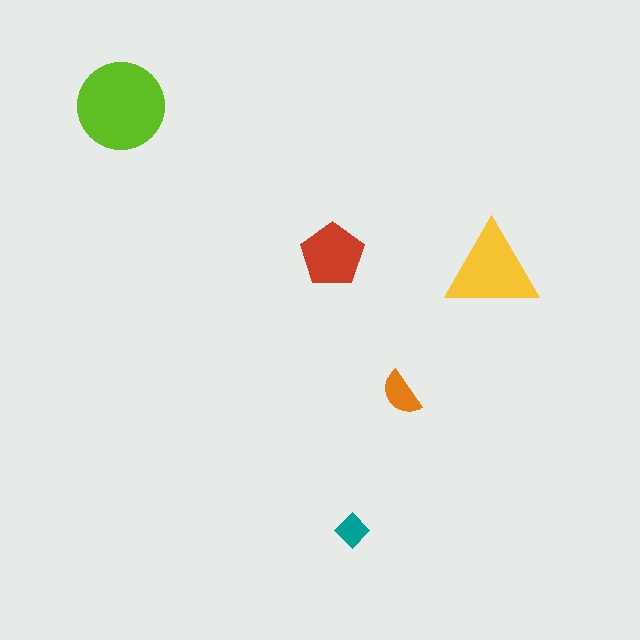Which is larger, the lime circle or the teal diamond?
The lime circle.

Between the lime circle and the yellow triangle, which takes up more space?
The lime circle.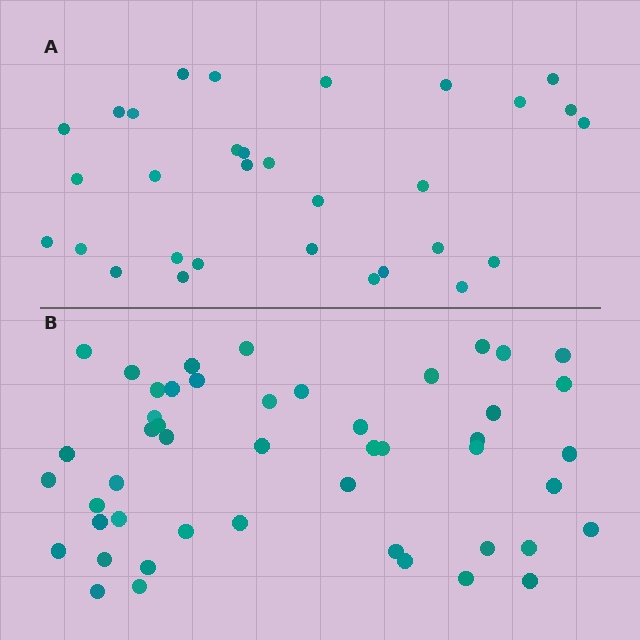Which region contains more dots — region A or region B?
Region B (the bottom region) has more dots.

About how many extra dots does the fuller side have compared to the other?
Region B has approximately 15 more dots than region A.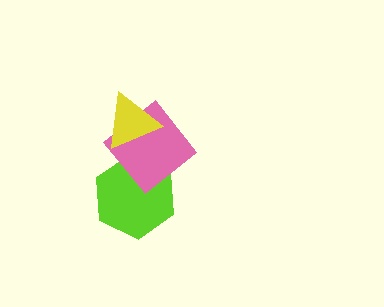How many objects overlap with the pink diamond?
2 objects overlap with the pink diamond.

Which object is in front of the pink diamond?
The yellow triangle is in front of the pink diamond.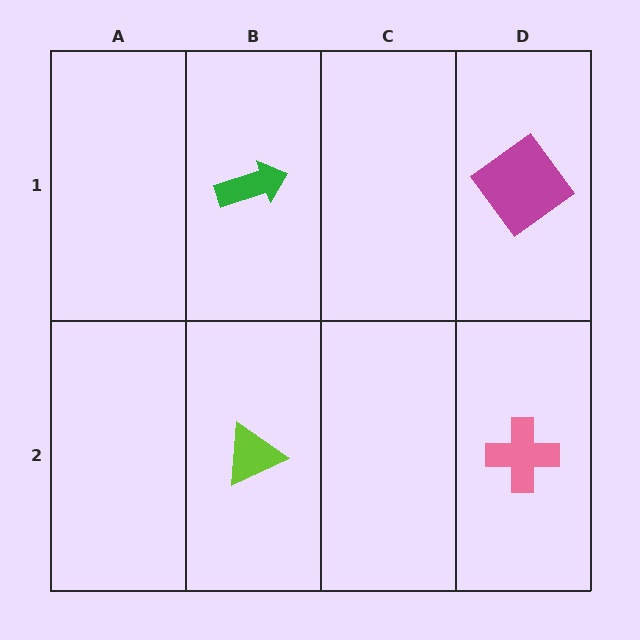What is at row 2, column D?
A pink cross.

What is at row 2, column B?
A lime triangle.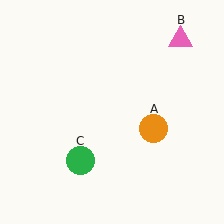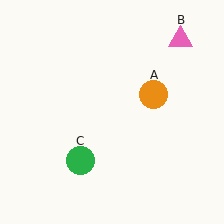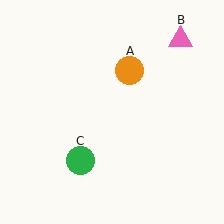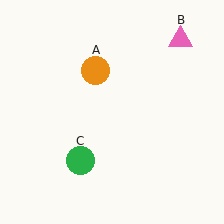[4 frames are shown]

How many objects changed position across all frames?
1 object changed position: orange circle (object A).